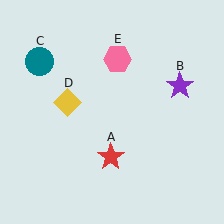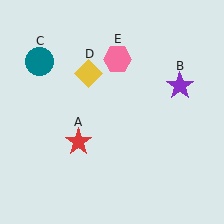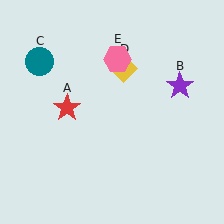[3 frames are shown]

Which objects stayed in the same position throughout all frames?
Purple star (object B) and teal circle (object C) and pink hexagon (object E) remained stationary.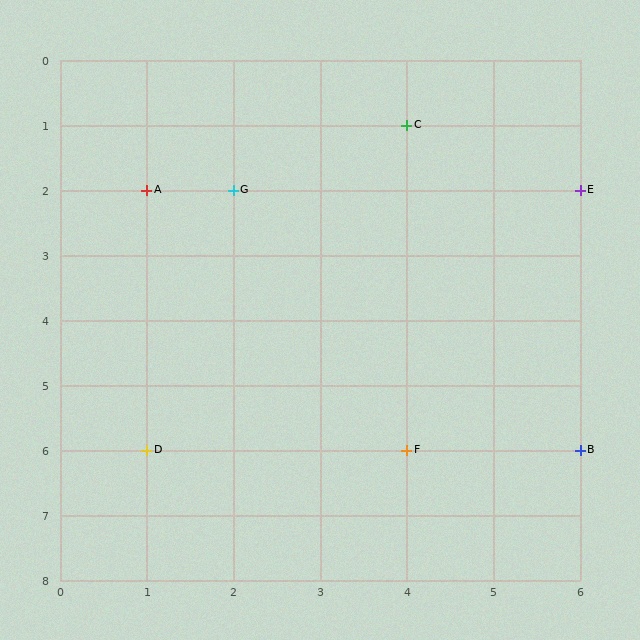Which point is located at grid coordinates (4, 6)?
Point F is at (4, 6).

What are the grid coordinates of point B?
Point B is at grid coordinates (6, 6).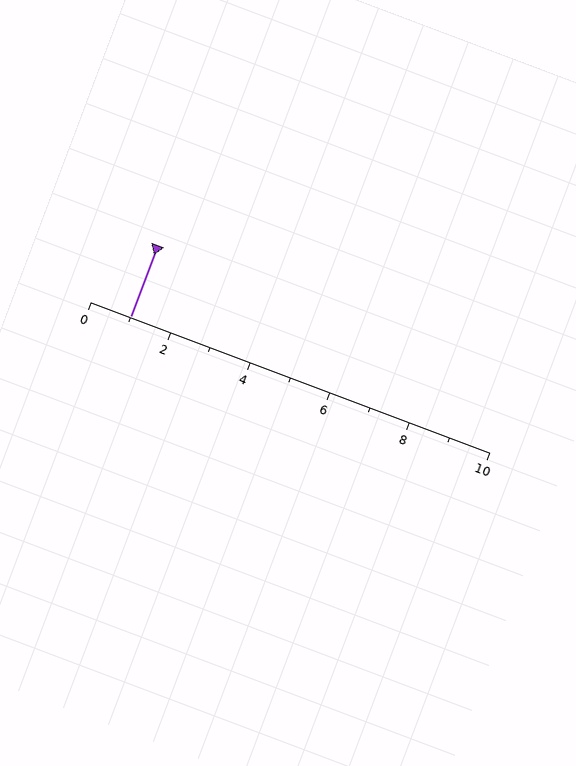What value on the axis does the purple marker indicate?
The marker indicates approximately 1.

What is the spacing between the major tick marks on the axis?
The major ticks are spaced 2 apart.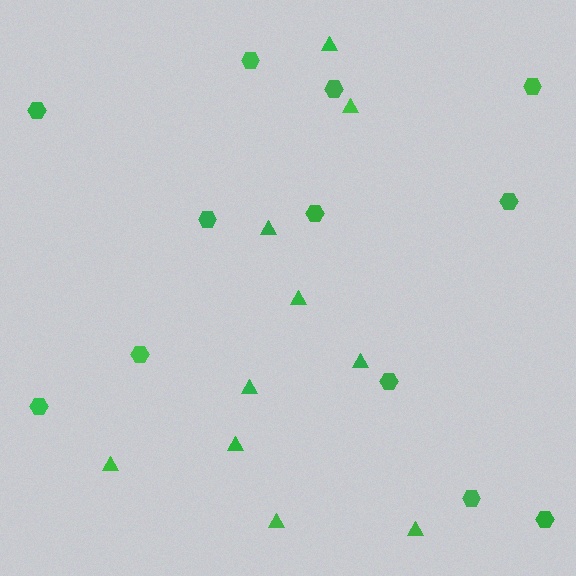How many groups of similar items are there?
There are 2 groups: one group of hexagons (12) and one group of triangles (10).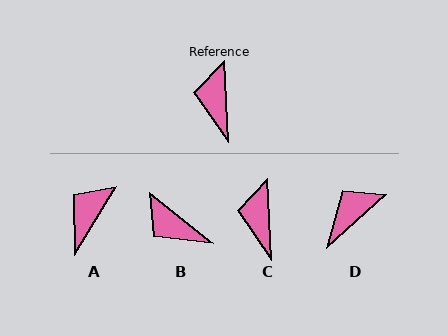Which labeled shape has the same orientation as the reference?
C.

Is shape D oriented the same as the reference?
No, it is off by about 51 degrees.